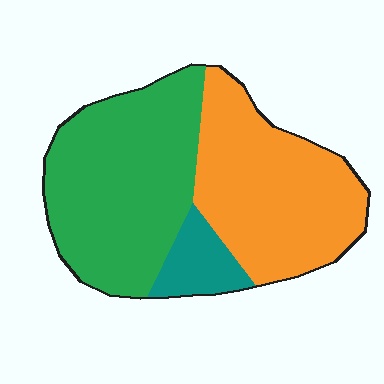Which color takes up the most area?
Green, at roughly 50%.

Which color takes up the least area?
Teal, at roughly 10%.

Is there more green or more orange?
Green.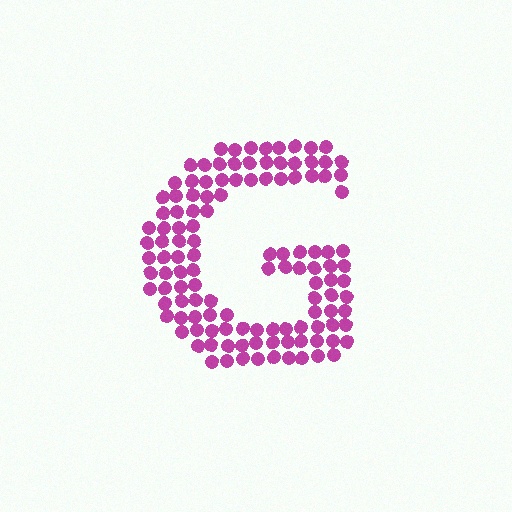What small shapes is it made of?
It is made of small circles.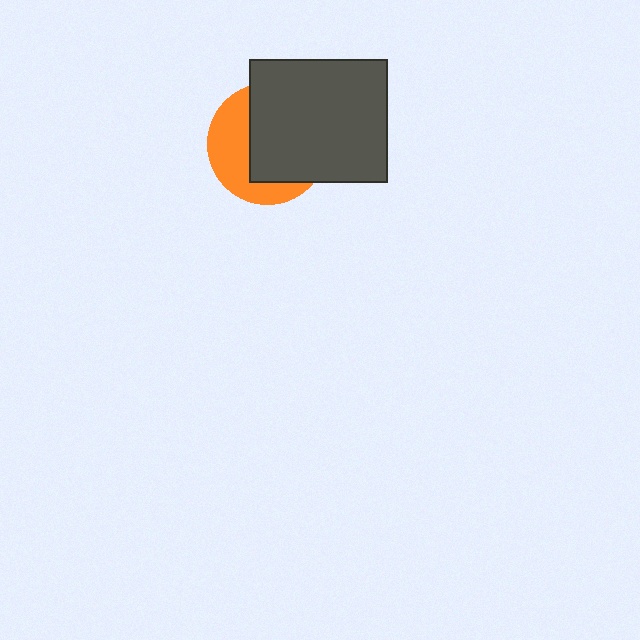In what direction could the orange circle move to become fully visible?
The orange circle could move left. That would shift it out from behind the dark gray rectangle entirely.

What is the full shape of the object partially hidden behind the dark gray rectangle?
The partially hidden object is an orange circle.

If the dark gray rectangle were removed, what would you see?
You would see the complete orange circle.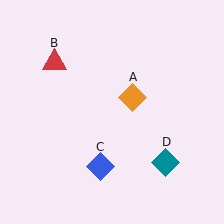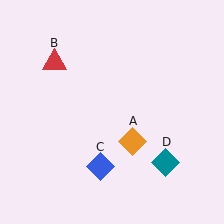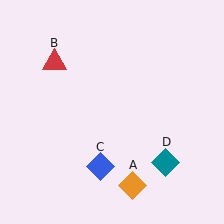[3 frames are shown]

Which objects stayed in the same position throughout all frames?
Red triangle (object B) and blue diamond (object C) and teal diamond (object D) remained stationary.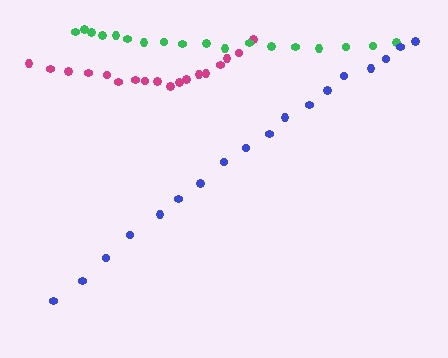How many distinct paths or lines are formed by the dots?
There are 3 distinct paths.